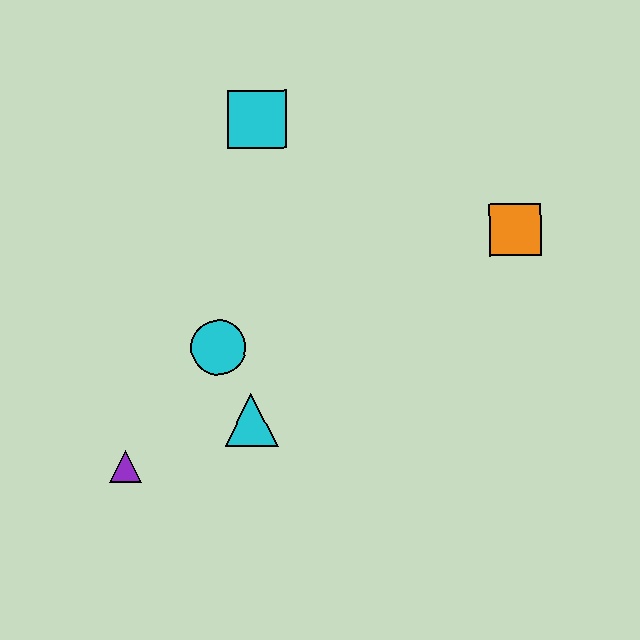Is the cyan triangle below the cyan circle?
Yes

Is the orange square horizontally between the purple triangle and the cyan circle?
No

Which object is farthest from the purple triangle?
The orange square is farthest from the purple triangle.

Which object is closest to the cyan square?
The cyan circle is closest to the cyan square.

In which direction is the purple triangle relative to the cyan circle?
The purple triangle is below the cyan circle.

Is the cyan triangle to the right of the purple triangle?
Yes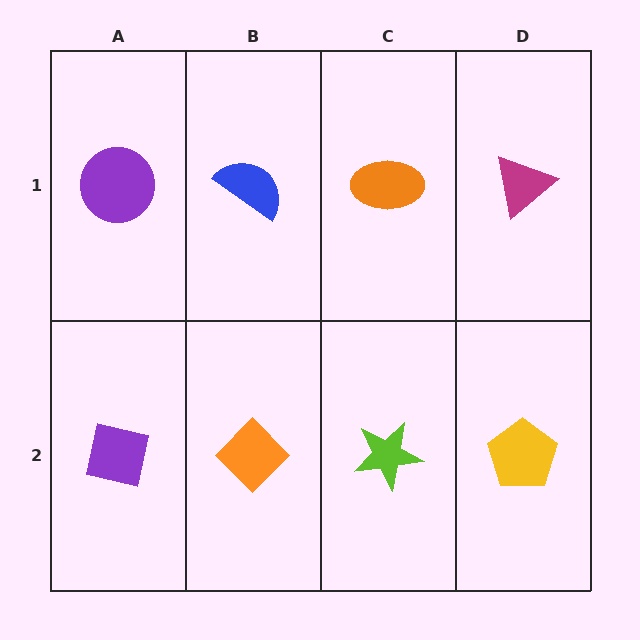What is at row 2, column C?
A lime star.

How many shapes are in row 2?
4 shapes.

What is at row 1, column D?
A magenta triangle.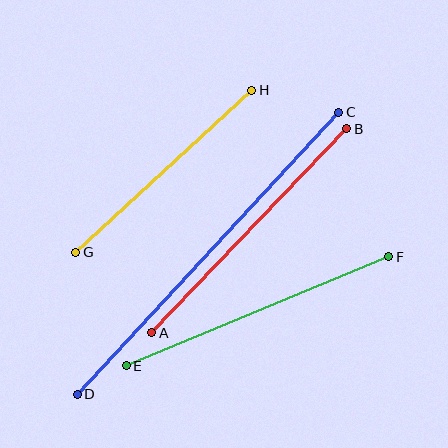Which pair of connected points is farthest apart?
Points C and D are farthest apart.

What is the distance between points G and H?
The distance is approximately 240 pixels.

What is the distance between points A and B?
The distance is approximately 282 pixels.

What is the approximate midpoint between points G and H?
The midpoint is at approximately (164, 171) pixels.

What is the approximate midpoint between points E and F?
The midpoint is at approximately (257, 311) pixels.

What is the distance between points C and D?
The distance is approximately 385 pixels.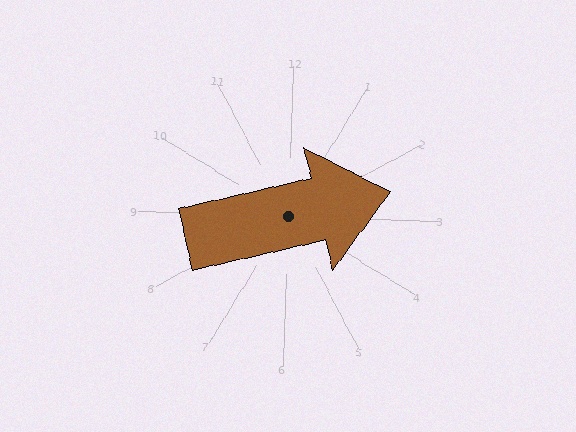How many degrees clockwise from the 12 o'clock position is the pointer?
Approximately 75 degrees.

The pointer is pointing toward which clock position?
Roughly 2 o'clock.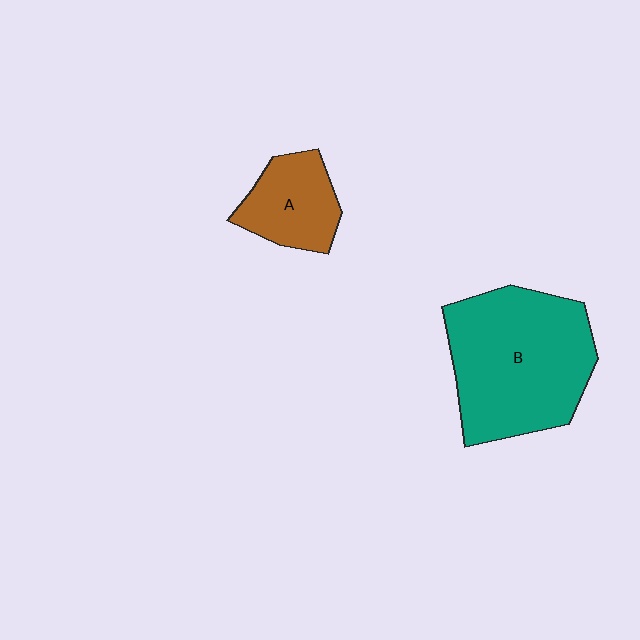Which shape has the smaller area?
Shape A (brown).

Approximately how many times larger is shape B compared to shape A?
Approximately 2.4 times.